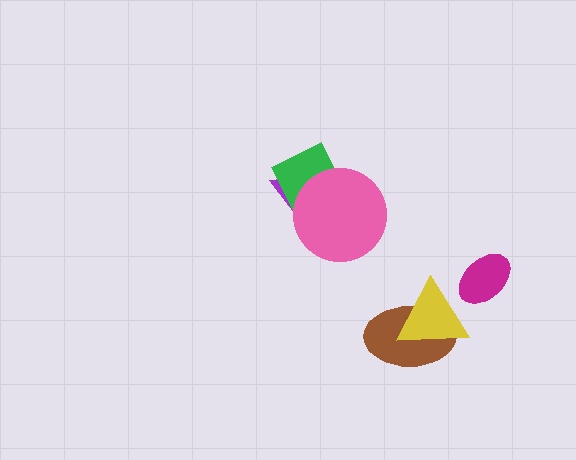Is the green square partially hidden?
Yes, it is partially covered by another shape.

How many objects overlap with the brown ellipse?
1 object overlaps with the brown ellipse.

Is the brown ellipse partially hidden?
Yes, it is partially covered by another shape.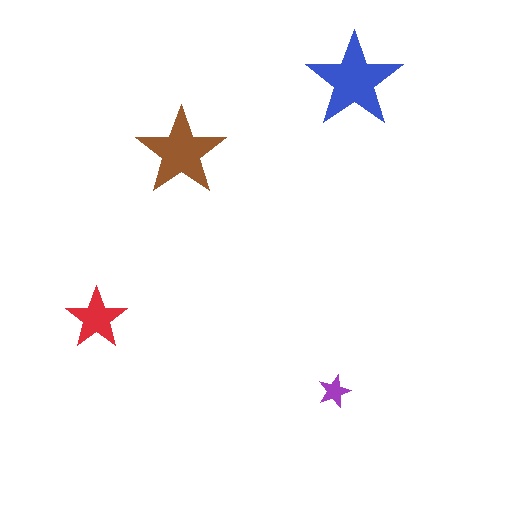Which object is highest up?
The blue star is topmost.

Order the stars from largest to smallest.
the blue one, the brown one, the red one, the purple one.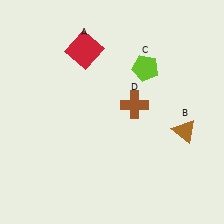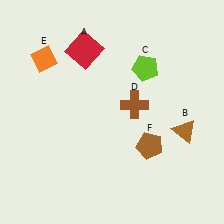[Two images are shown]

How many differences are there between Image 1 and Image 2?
There are 2 differences between the two images.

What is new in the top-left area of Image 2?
An orange diamond (E) was added in the top-left area of Image 2.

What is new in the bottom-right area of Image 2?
A brown pentagon (F) was added in the bottom-right area of Image 2.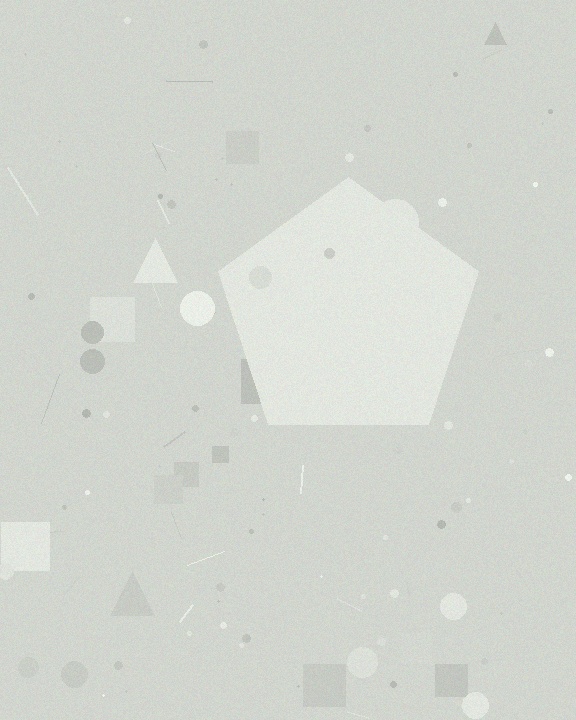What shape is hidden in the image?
A pentagon is hidden in the image.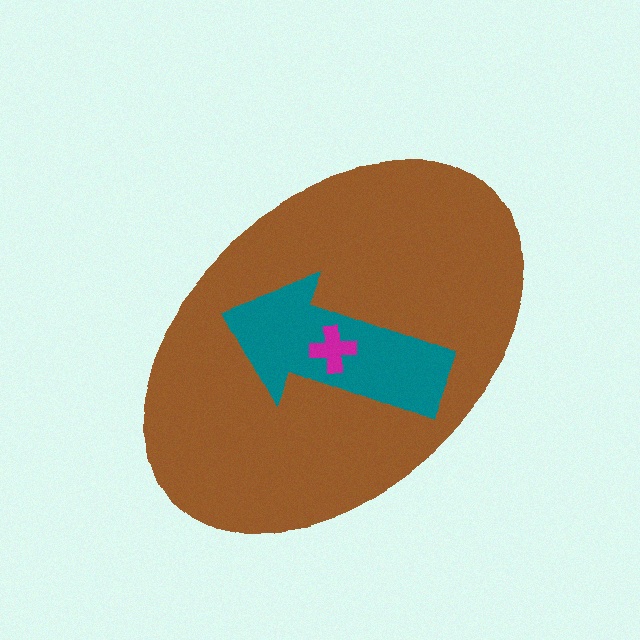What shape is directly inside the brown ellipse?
The teal arrow.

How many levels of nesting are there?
3.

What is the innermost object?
The magenta cross.